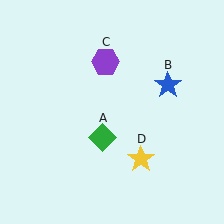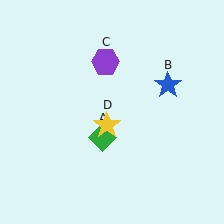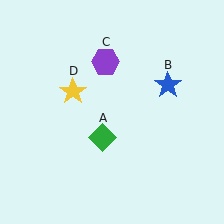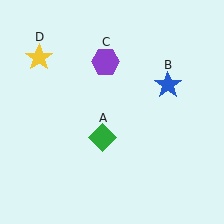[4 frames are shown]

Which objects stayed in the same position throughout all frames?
Green diamond (object A) and blue star (object B) and purple hexagon (object C) remained stationary.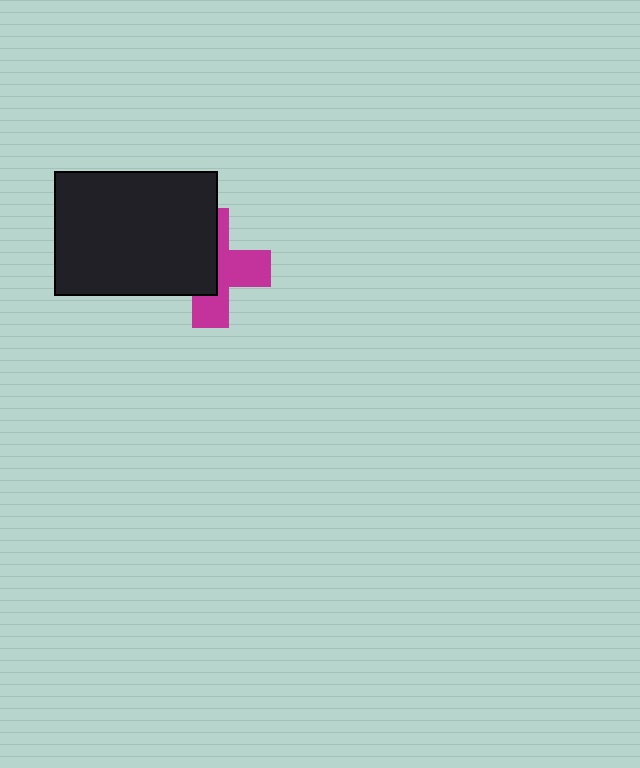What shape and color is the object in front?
The object in front is a black rectangle.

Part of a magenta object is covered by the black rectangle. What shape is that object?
It is a cross.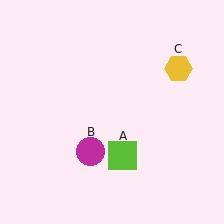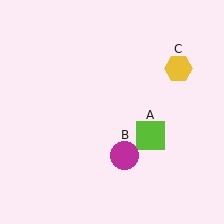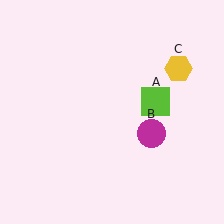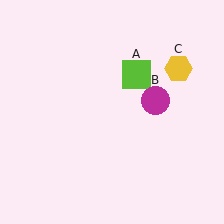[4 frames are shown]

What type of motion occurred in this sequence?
The lime square (object A), magenta circle (object B) rotated counterclockwise around the center of the scene.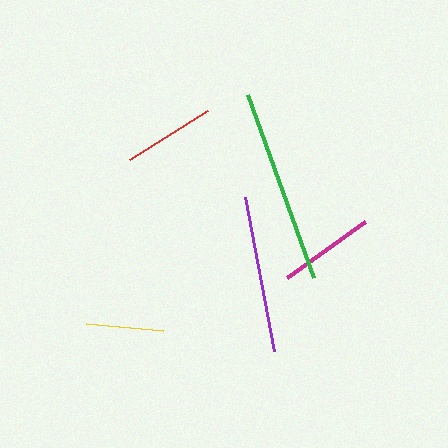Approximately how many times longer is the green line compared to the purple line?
The green line is approximately 1.2 times the length of the purple line.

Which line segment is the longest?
The green line is the longest at approximately 195 pixels.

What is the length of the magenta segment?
The magenta segment is approximately 96 pixels long.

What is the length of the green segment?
The green segment is approximately 195 pixels long.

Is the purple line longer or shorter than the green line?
The green line is longer than the purple line.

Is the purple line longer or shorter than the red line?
The purple line is longer than the red line.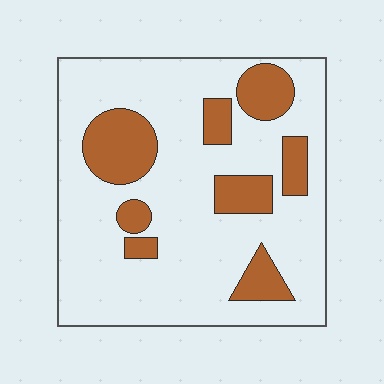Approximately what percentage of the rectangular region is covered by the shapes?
Approximately 20%.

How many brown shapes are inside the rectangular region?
8.